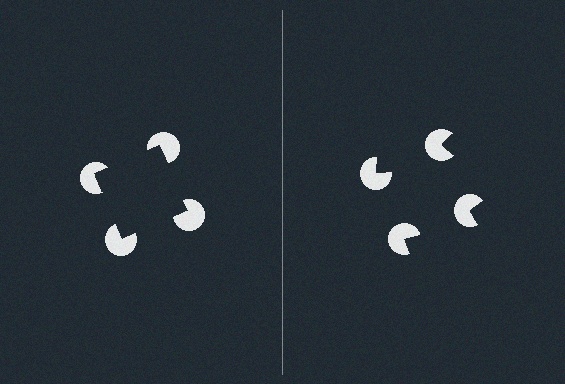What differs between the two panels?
The pac-man discs are positioned identically on both sides; only the wedge orientations differ. On the left they align to a square; on the right they are misaligned.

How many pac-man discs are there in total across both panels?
8 — 4 on each side.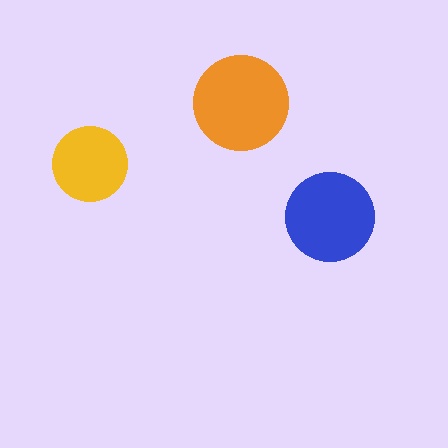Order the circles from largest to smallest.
the orange one, the blue one, the yellow one.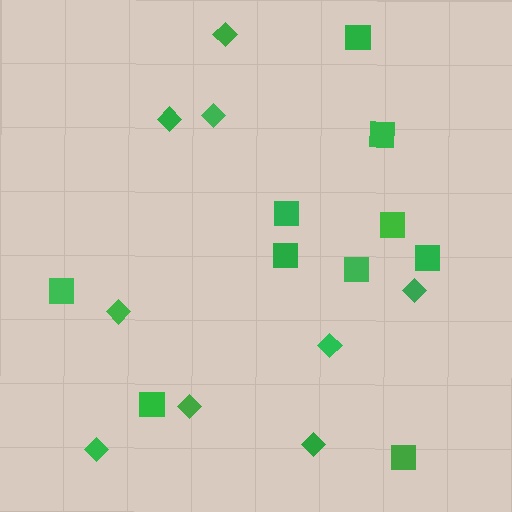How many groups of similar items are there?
There are 2 groups: one group of diamonds (9) and one group of squares (10).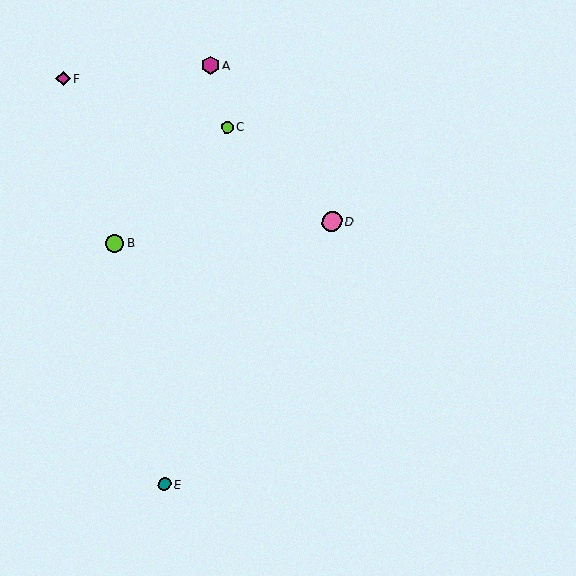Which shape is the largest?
The pink circle (labeled D) is the largest.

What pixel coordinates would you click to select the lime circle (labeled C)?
Click at (227, 127) to select the lime circle C.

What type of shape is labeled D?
Shape D is a pink circle.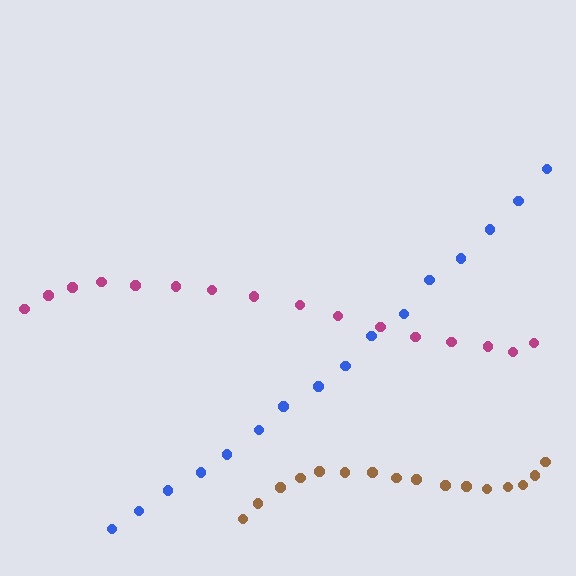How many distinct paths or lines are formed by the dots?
There are 3 distinct paths.